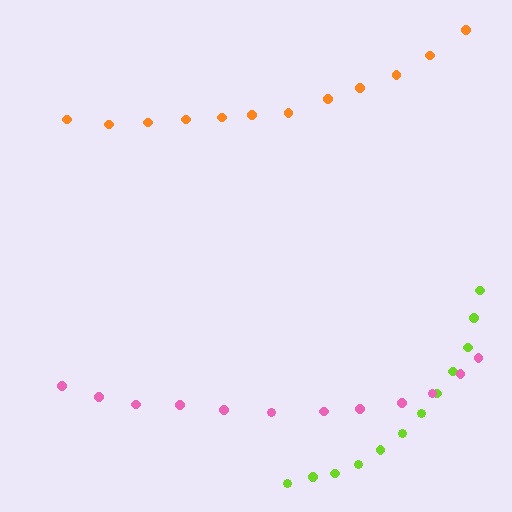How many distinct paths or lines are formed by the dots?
There are 3 distinct paths.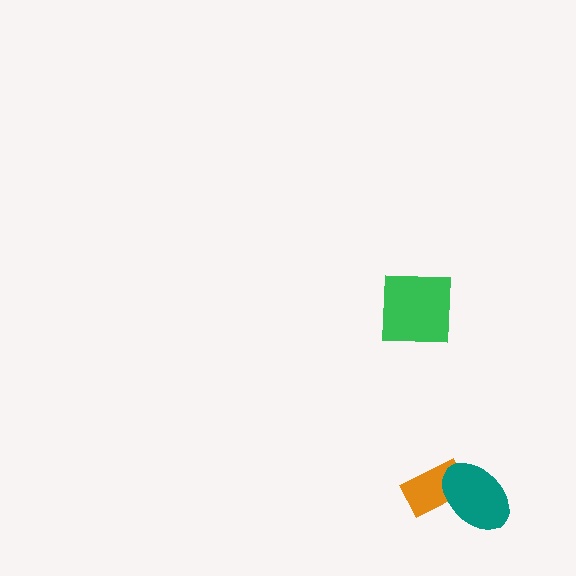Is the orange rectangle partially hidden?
Yes, it is partially covered by another shape.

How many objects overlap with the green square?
0 objects overlap with the green square.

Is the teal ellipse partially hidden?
No, no other shape covers it.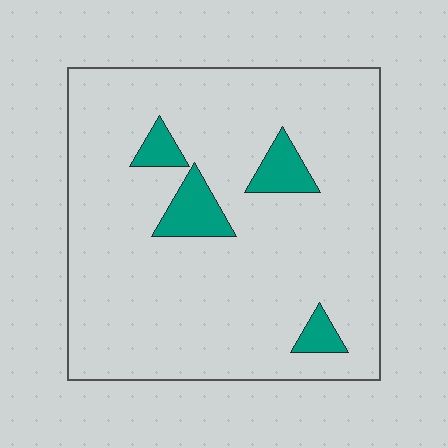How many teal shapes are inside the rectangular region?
4.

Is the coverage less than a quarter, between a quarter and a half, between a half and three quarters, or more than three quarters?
Less than a quarter.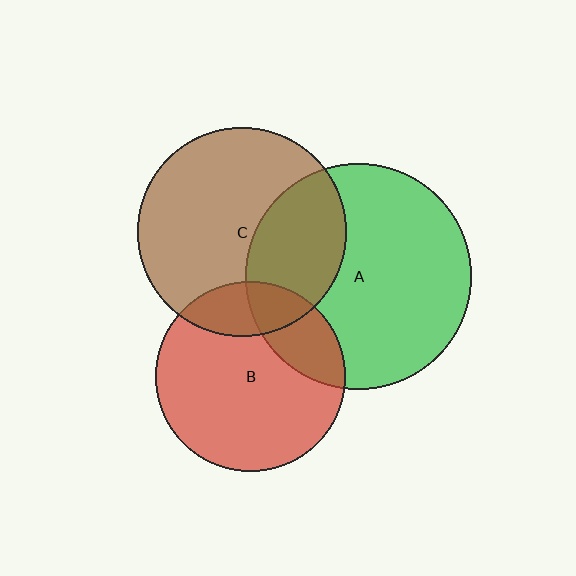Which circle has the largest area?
Circle A (green).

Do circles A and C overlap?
Yes.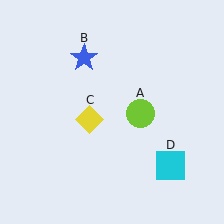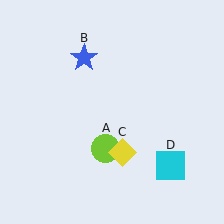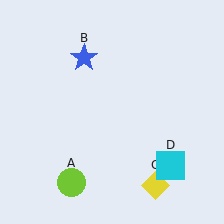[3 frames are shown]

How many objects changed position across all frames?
2 objects changed position: lime circle (object A), yellow diamond (object C).